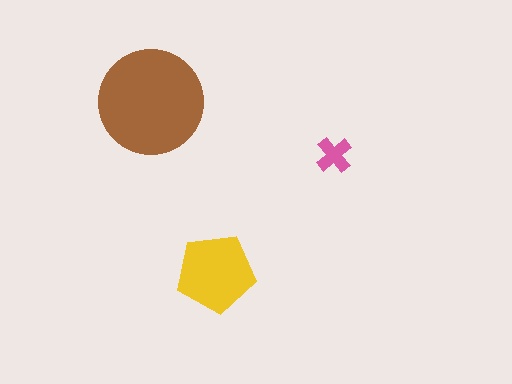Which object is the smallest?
The pink cross.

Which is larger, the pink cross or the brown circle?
The brown circle.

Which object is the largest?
The brown circle.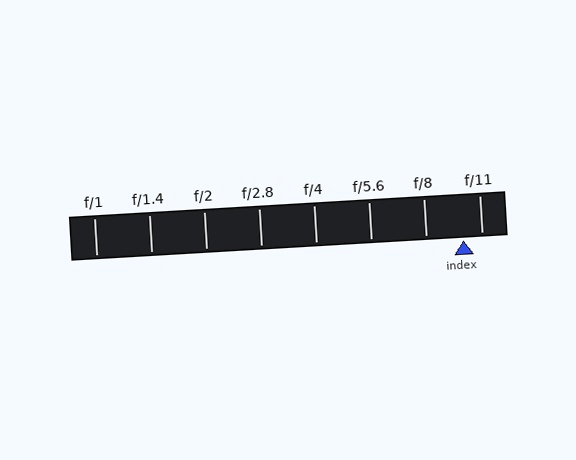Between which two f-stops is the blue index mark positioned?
The index mark is between f/8 and f/11.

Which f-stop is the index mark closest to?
The index mark is closest to f/11.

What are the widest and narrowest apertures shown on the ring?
The widest aperture shown is f/1 and the narrowest is f/11.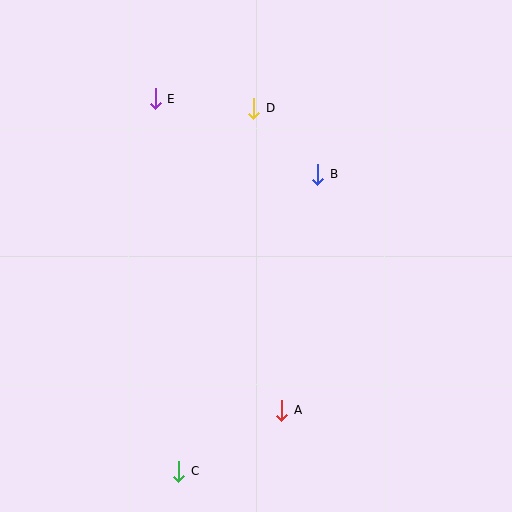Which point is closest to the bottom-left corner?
Point C is closest to the bottom-left corner.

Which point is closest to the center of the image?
Point B at (318, 174) is closest to the center.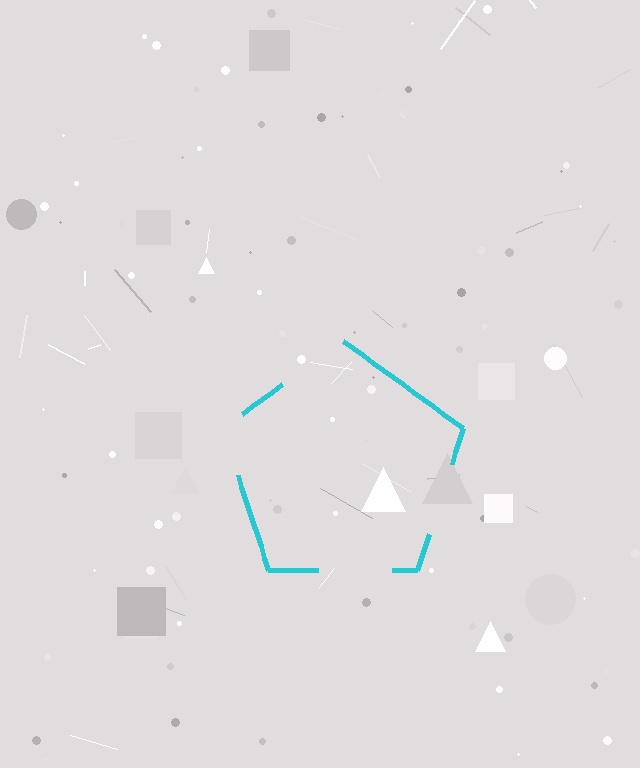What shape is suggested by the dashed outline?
The dashed outline suggests a pentagon.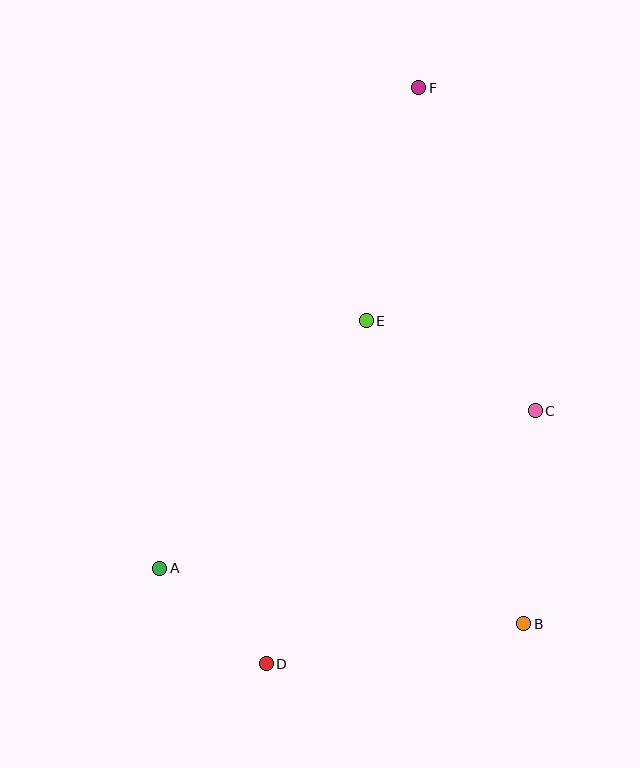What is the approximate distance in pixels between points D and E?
The distance between D and E is approximately 357 pixels.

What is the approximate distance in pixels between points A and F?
The distance between A and F is approximately 546 pixels.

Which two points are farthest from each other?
Points D and F are farthest from each other.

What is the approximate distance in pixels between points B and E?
The distance between B and E is approximately 342 pixels.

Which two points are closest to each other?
Points A and D are closest to each other.